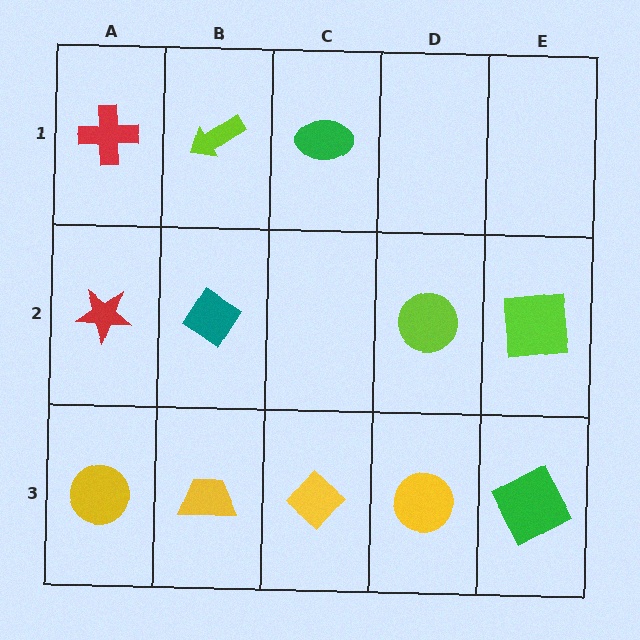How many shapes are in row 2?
4 shapes.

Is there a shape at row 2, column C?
No, that cell is empty.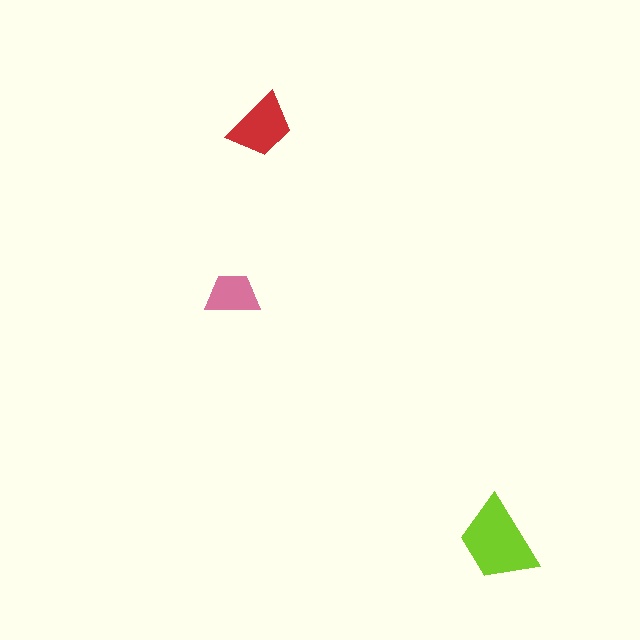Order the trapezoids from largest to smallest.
the lime one, the red one, the pink one.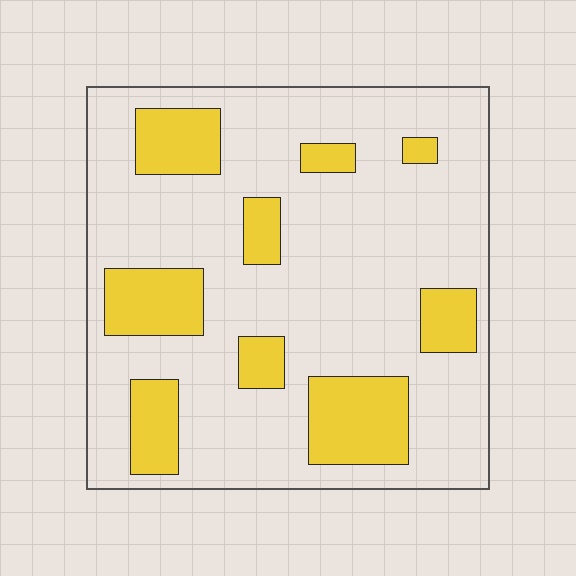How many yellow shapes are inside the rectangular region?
9.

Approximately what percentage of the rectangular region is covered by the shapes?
Approximately 25%.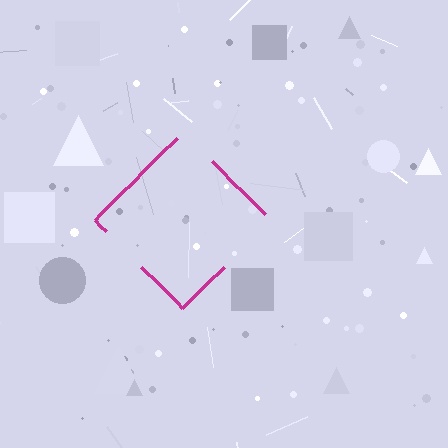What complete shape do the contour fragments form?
The contour fragments form a diamond.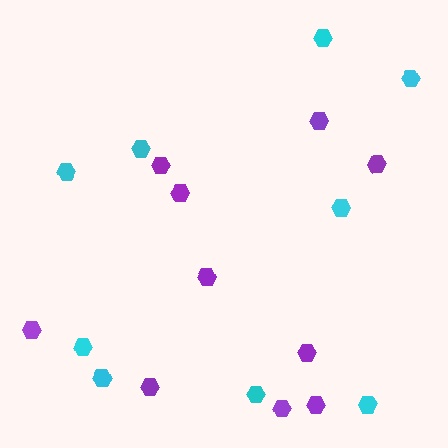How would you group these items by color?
There are 2 groups: one group of purple hexagons (10) and one group of cyan hexagons (9).